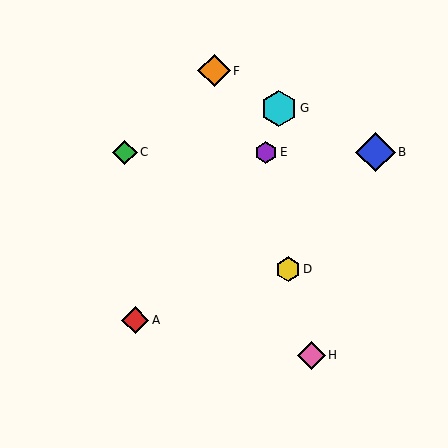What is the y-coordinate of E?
Object E is at y≈152.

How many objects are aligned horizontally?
3 objects (B, C, E) are aligned horizontally.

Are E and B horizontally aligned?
Yes, both are at y≈152.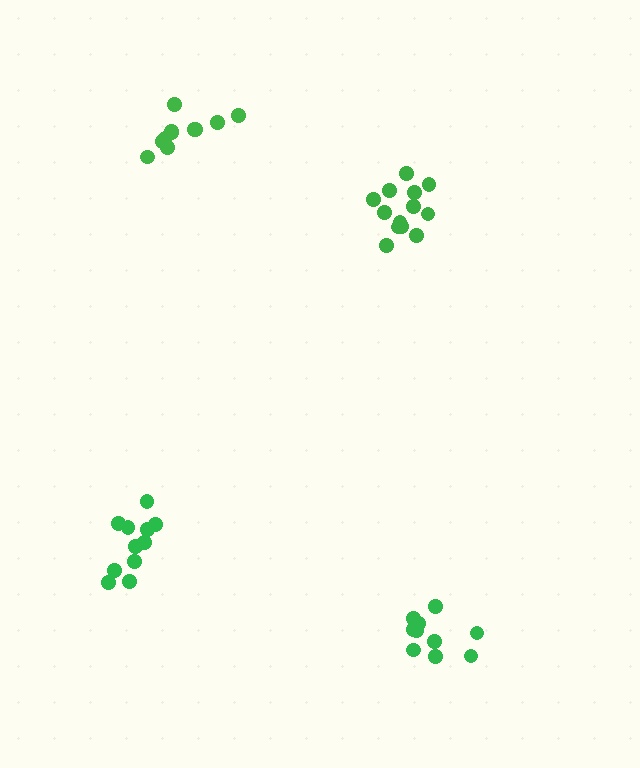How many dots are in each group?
Group 1: 11 dots, Group 2: 13 dots, Group 3: 11 dots, Group 4: 10 dots (45 total).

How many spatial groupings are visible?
There are 4 spatial groupings.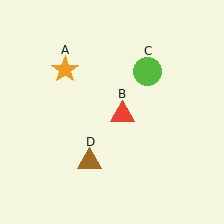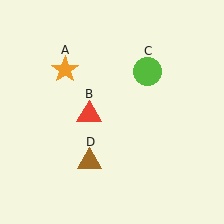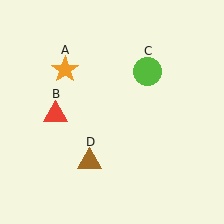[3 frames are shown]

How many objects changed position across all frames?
1 object changed position: red triangle (object B).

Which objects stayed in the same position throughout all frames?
Orange star (object A) and lime circle (object C) and brown triangle (object D) remained stationary.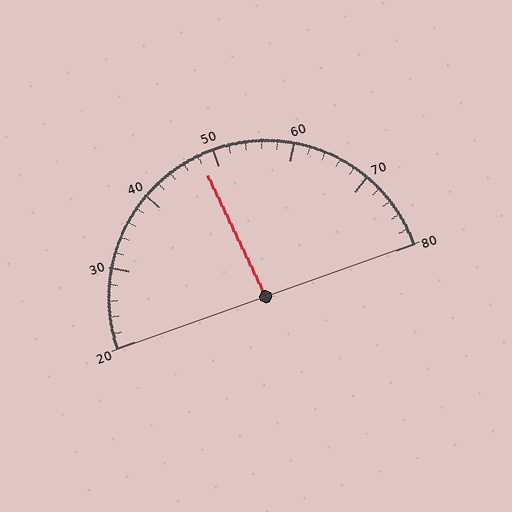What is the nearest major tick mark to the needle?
The nearest major tick mark is 50.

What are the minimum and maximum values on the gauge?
The gauge ranges from 20 to 80.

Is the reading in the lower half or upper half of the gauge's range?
The reading is in the lower half of the range (20 to 80).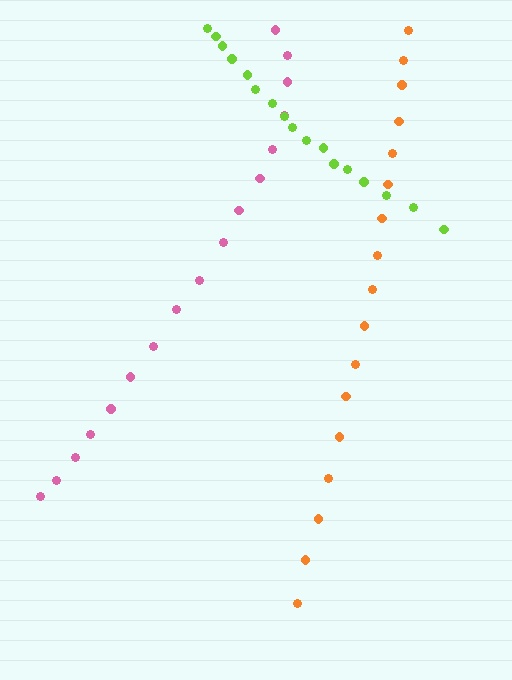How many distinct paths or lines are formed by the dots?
There are 3 distinct paths.